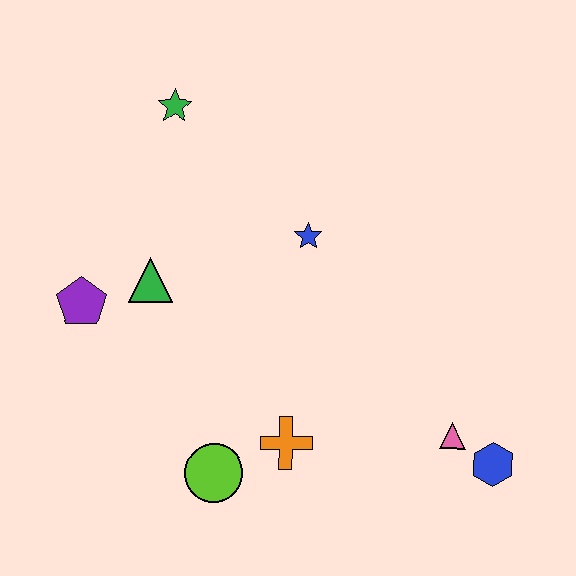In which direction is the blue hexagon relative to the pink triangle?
The blue hexagon is to the right of the pink triangle.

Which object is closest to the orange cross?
The lime circle is closest to the orange cross.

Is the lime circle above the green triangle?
No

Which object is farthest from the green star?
The blue hexagon is farthest from the green star.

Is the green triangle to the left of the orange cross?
Yes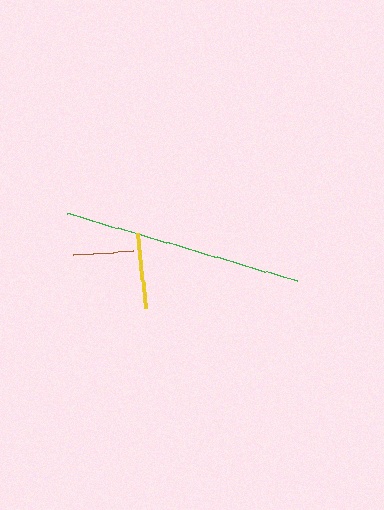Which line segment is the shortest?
The brown line is the shortest at approximately 61 pixels.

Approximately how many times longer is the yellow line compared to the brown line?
The yellow line is approximately 1.2 times the length of the brown line.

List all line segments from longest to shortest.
From longest to shortest: green, yellow, brown.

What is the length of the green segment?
The green segment is approximately 239 pixels long.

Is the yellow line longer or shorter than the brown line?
The yellow line is longer than the brown line.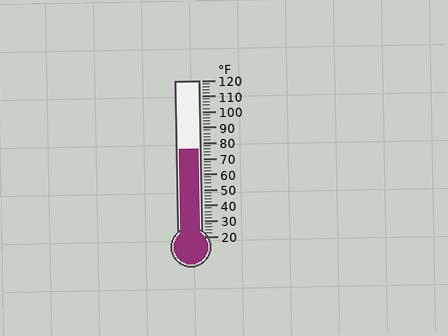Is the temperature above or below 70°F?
The temperature is above 70°F.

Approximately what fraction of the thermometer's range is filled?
The thermometer is filled to approximately 55% of its range.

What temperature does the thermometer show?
The thermometer shows approximately 76°F.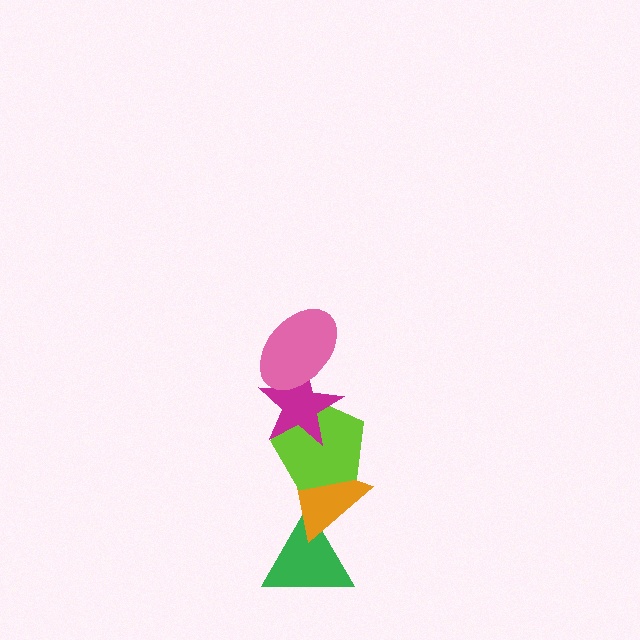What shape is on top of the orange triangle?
The lime pentagon is on top of the orange triangle.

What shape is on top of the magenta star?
The pink ellipse is on top of the magenta star.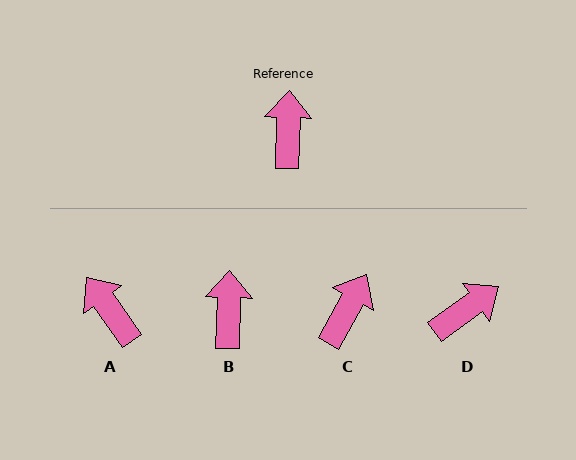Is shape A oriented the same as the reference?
No, it is off by about 37 degrees.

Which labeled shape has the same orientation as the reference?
B.